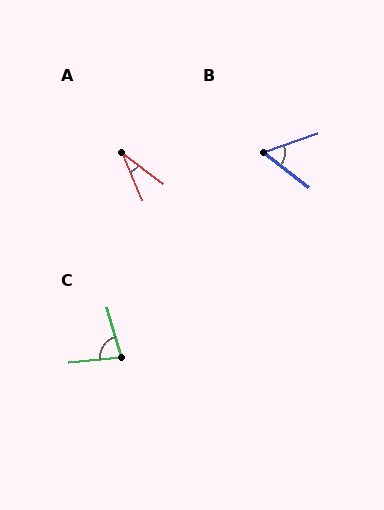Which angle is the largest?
C, at approximately 80 degrees.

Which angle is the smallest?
A, at approximately 30 degrees.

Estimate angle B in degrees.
Approximately 57 degrees.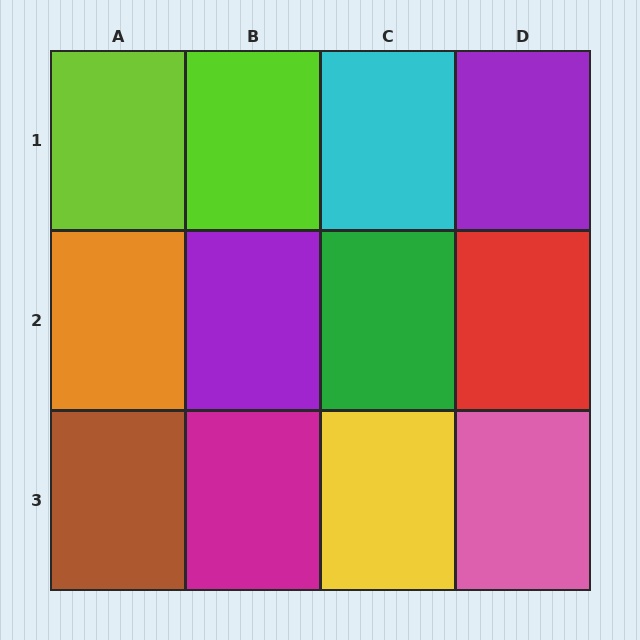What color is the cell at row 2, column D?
Red.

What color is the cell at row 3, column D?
Pink.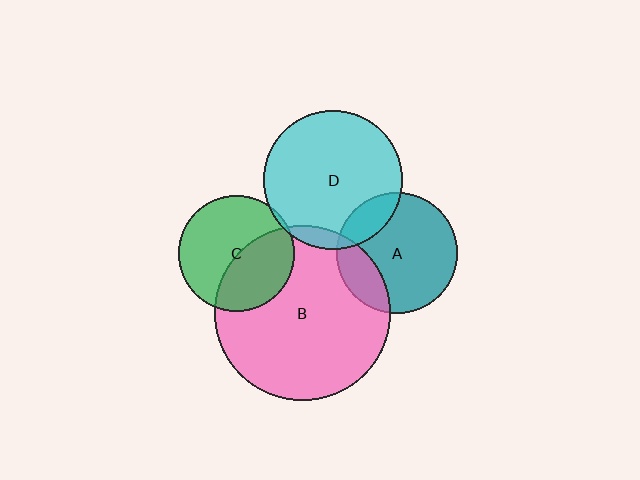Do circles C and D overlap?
Yes.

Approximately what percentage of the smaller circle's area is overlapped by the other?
Approximately 5%.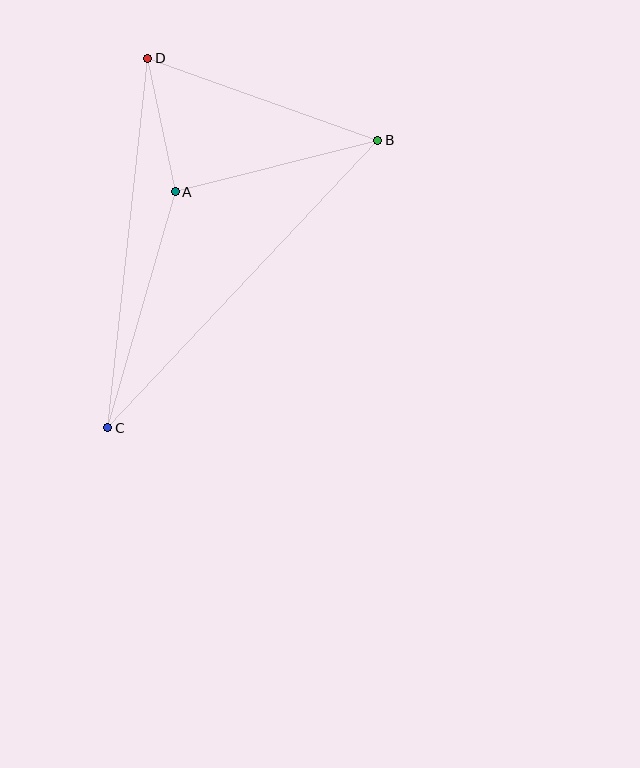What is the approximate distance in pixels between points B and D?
The distance between B and D is approximately 244 pixels.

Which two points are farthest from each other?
Points B and C are farthest from each other.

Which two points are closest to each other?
Points A and D are closest to each other.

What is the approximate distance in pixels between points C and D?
The distance between C and D is approximately 371 pixels.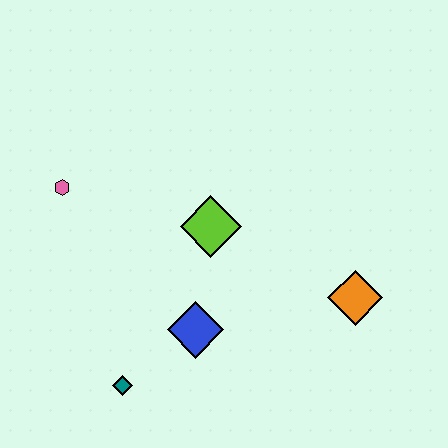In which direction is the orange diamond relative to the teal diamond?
The orange diamond is to the right of the teal diamond.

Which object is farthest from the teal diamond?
The orange diamond is farthest from the teal diamond.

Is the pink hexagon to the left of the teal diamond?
Yes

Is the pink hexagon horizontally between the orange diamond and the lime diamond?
No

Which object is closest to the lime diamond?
The blue diamond is closest to the lime diamond.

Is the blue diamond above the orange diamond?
No